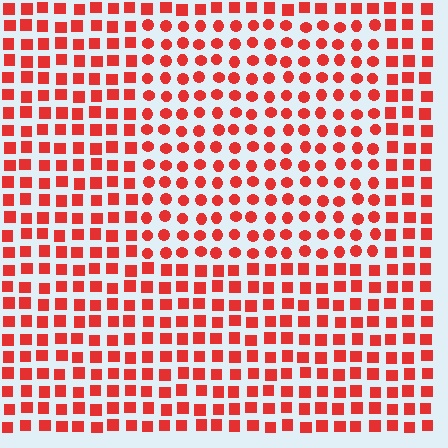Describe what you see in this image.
The image is filled with small red elements arranged in a uniform grid. A rectangle-shaped region contains circles, while the surrounding area contains squares. The boundary is defined purely by the change in element shape.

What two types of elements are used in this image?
The image uses circles inside the rectangle region and squares outside it.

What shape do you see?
I see a rectangle.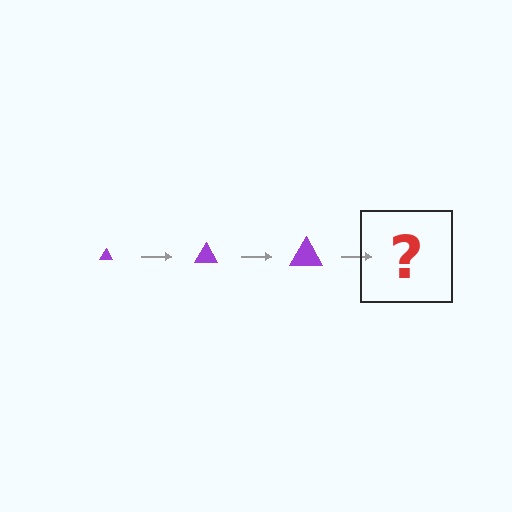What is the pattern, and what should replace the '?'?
The pattern is that the triangle gets progressively larger each step. The '?' should be a purple triangle, larger than the previous one.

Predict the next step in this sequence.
The next step is a purple triangle, larger than the previous one.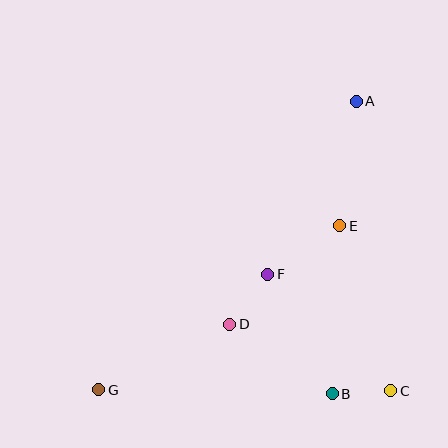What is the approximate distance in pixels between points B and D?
The distance between B and D is approximately 124 pixels.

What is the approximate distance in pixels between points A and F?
The distance between A and F is approximately 195 pixels.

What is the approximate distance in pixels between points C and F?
The distance between C and F is approximately 169 pixels.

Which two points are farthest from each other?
Points A and G are farthest from each other.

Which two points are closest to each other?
Points B and C are closest to each other.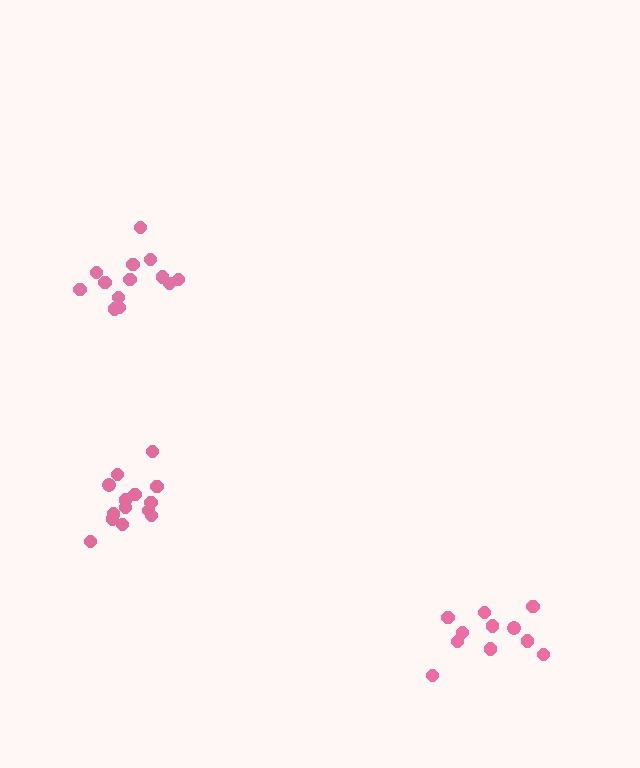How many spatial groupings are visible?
There are 3 spatial groupings.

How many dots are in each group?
Group 1: 13 dots, Group 2: 11 dots, Group 3: 14 dots (38 total).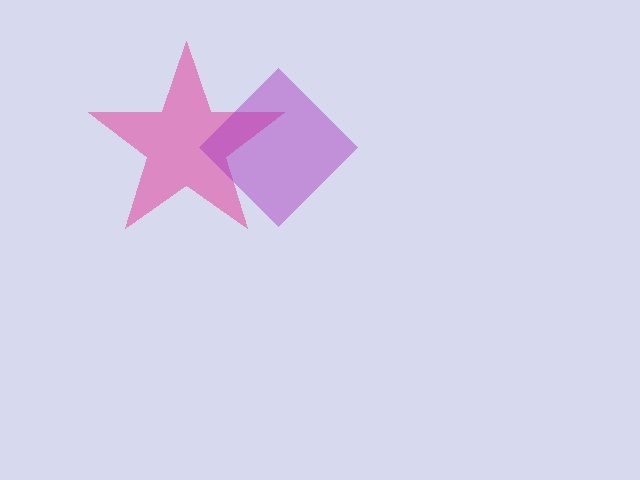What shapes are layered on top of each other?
The layered shapes are: a pink star, a purple diamond.